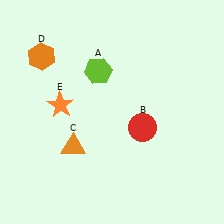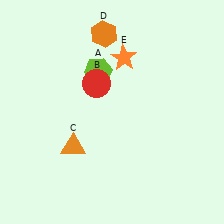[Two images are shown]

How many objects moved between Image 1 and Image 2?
3 objects moved between the two images.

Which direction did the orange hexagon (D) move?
The orange hexagon (D) moved right.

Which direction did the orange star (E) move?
The orange star (E) moved right.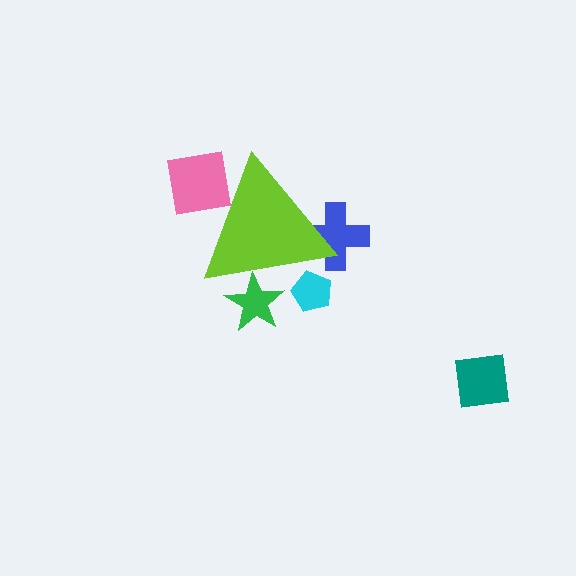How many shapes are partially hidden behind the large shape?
4 shapes are partially hidden.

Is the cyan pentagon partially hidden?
Yes, the cyan pentagon is partially hidden behind the lime triangle.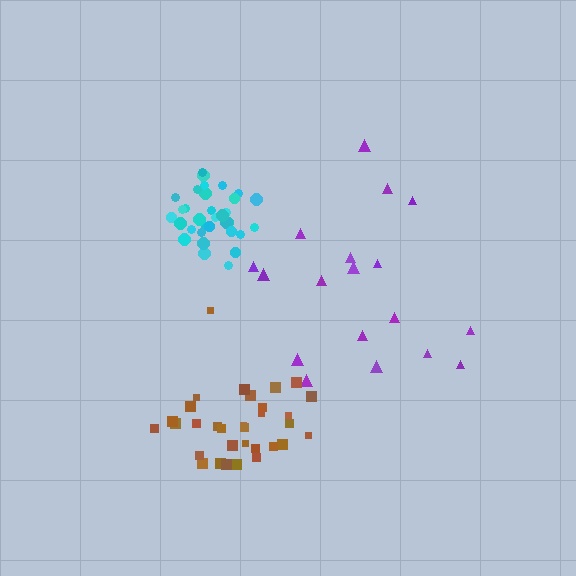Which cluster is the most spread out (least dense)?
Purple.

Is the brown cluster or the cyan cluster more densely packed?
Cyan.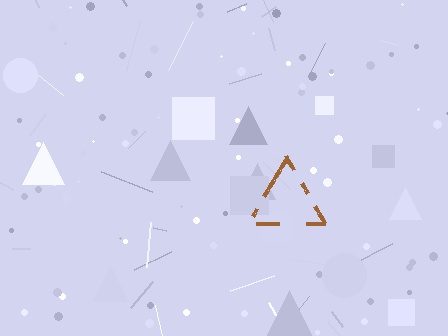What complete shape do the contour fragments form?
The contour fragments form a triangle.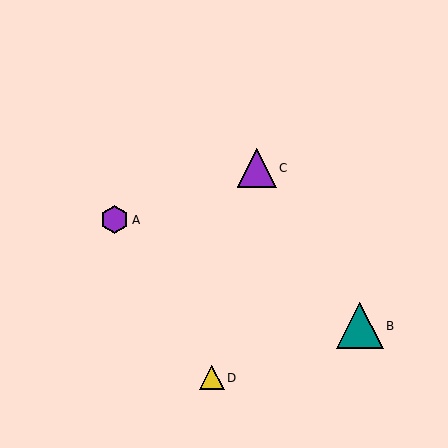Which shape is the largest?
The teal triangle (labeled B) is the largest.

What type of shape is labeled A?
Shape A is a purple hexagon.